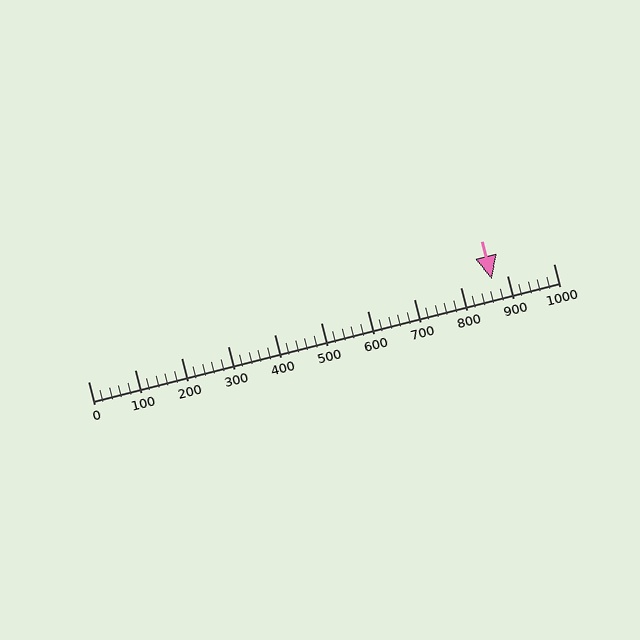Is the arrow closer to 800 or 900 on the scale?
The arrow is closer to 900.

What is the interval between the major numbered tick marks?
The major tick marks are spaced 100 units apart.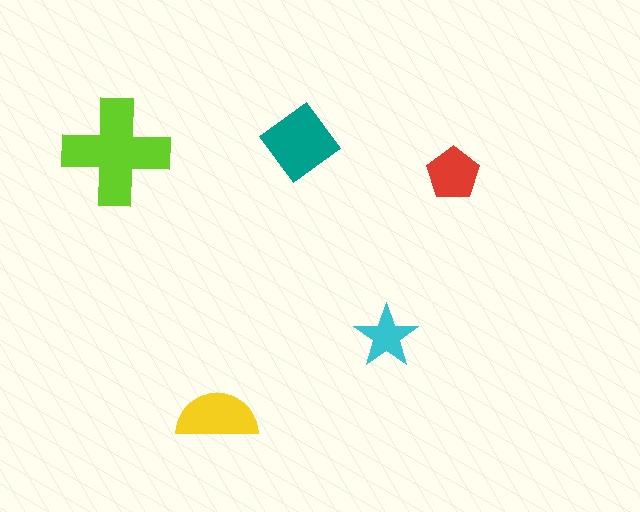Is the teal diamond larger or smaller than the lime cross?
Smaller.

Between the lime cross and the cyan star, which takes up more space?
The lime cross.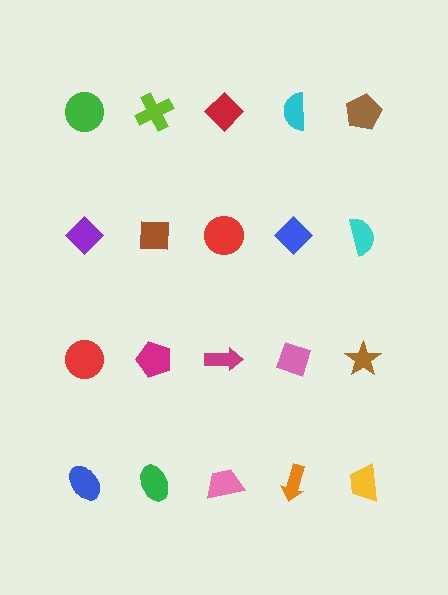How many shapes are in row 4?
5 shapes.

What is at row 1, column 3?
A red diamond.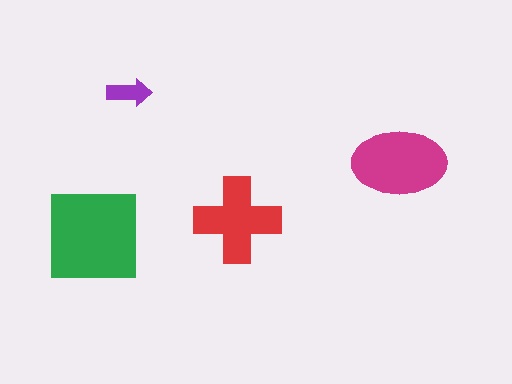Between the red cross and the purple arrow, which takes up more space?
The red cross.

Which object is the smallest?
The purple arrow.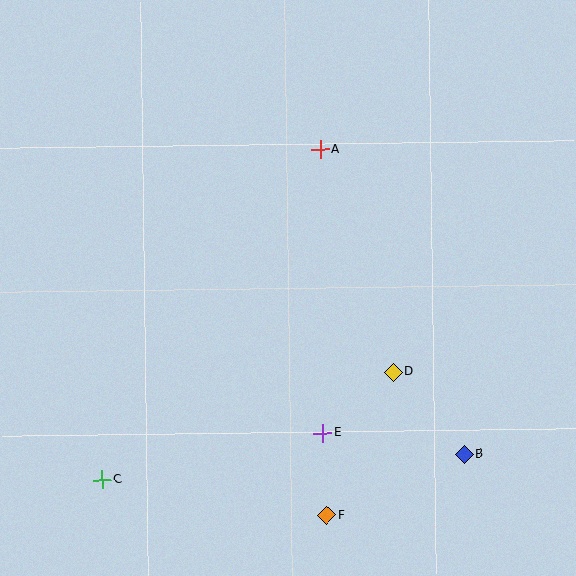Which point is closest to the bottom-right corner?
Point B is closest to the bottom-right corner.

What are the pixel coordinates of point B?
Point B is at (465, 454).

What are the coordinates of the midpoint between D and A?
The midpoint between D and A is at (357, 260).